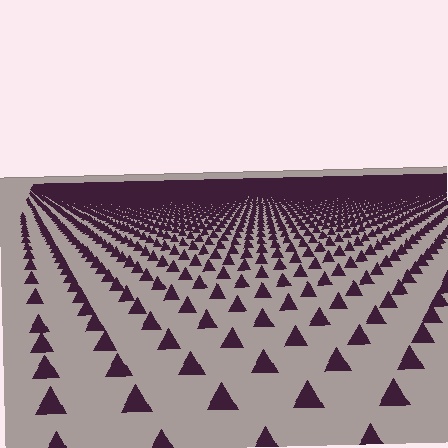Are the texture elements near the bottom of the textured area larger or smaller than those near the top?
Larger. Near the bottom, elements are closer to the viewer and appear at a bigger on-screen size.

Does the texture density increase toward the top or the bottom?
Density increases toward the top.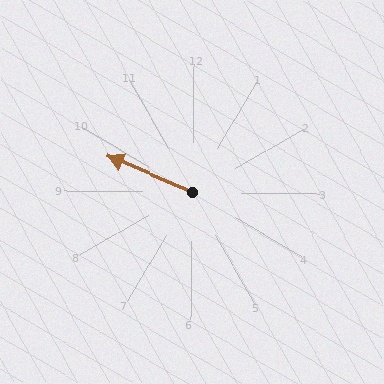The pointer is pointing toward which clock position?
Roughly 10 o'clock.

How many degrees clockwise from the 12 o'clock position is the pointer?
Approximately 293 degrees.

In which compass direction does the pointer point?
Northwest.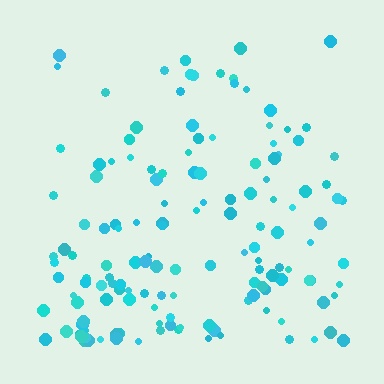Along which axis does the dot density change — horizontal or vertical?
Vertical.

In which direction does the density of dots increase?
From top to bottom, with the bottom side densest.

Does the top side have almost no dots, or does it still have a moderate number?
Still a moderate number, just noticeably fewer than the bottom.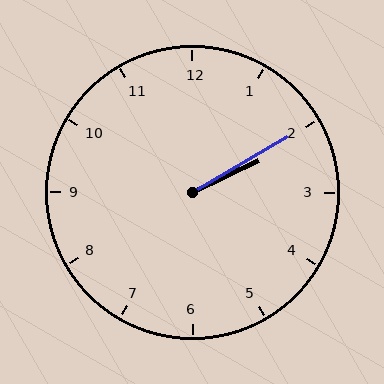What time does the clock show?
2:10.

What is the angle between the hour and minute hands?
Approximately 5 degrees.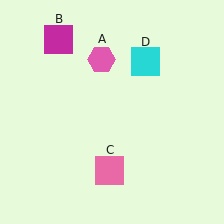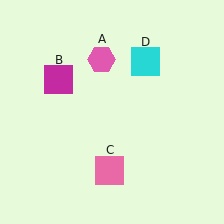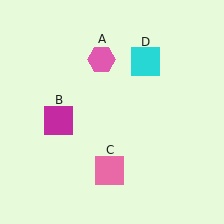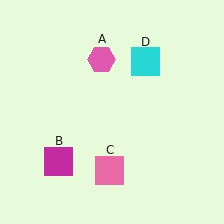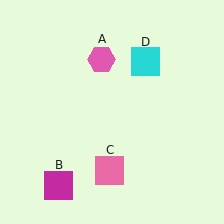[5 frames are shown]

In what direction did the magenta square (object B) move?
The magenta square (object B) moved down.